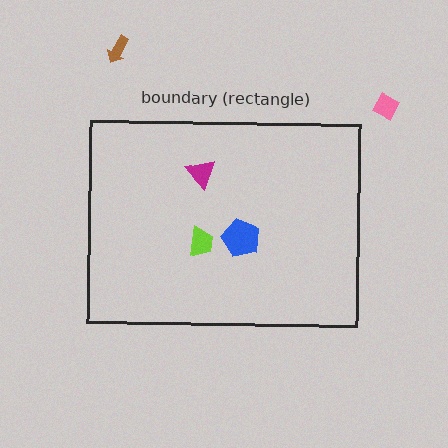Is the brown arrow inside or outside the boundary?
Outside.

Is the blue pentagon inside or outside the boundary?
Inside.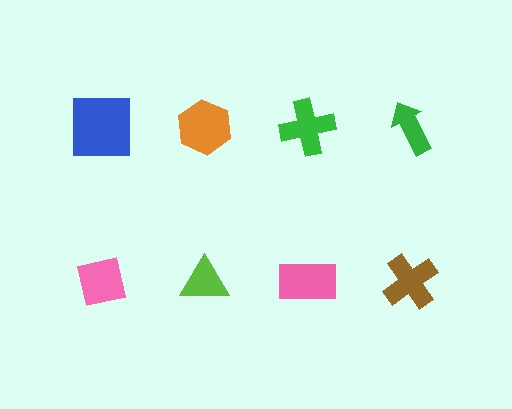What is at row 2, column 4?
A brown cross.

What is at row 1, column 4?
A green arrow.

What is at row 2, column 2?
A lime triangle.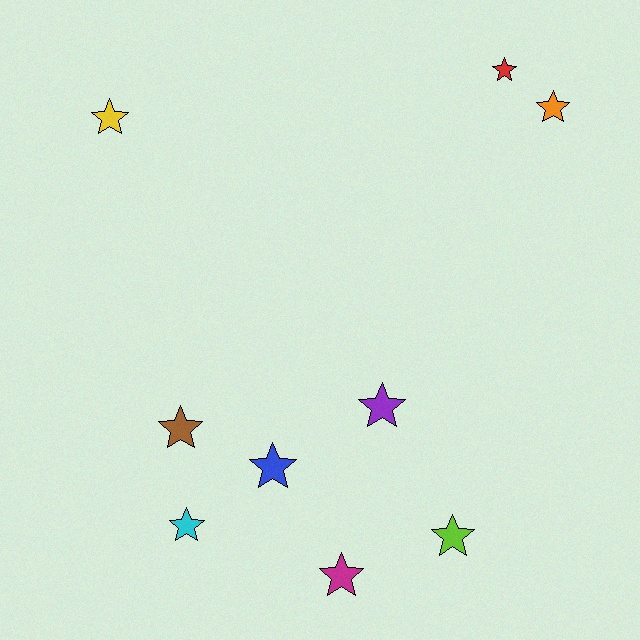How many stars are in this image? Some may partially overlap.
There are 9 stars.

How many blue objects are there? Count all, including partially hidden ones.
There is 1 blue object.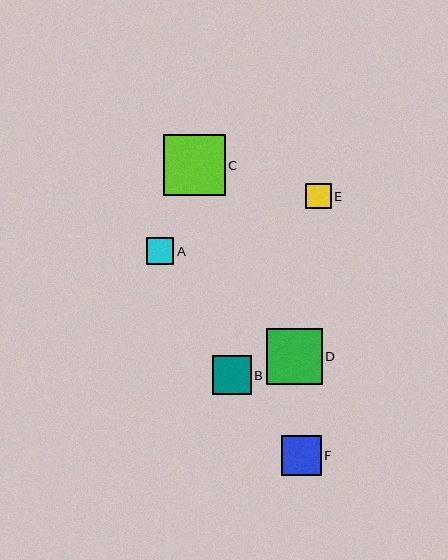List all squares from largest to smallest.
From largest to smallest: C, D, F, B, A, E.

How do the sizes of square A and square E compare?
Square A and square E are approximately the same size.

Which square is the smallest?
Square E is the smallest with a size of approximately 26 pixels.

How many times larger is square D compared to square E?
Square D is approximately 2.2 times the size of square E.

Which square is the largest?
Square C is the largest with a size of approximately 62 pixels.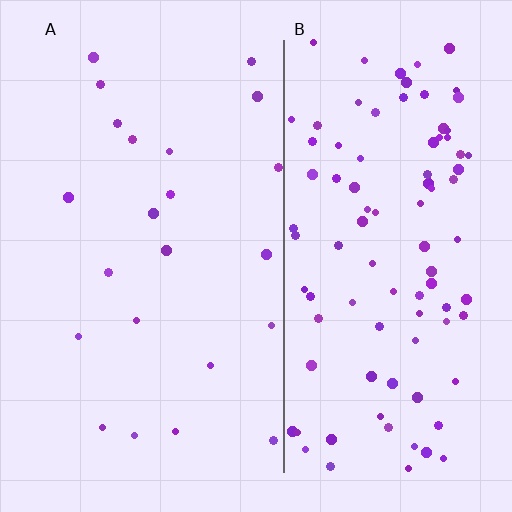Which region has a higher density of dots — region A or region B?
B (the right).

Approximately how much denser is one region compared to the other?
Approximately 4.4× — region B over region A.